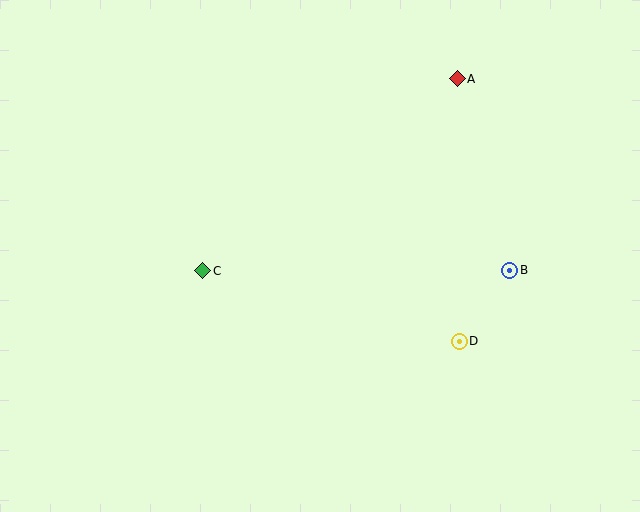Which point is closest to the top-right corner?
Point A is closest to the top-right corner.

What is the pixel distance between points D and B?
The distance between D and B is 87 pixels.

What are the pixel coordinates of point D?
Point D is at (459, 341).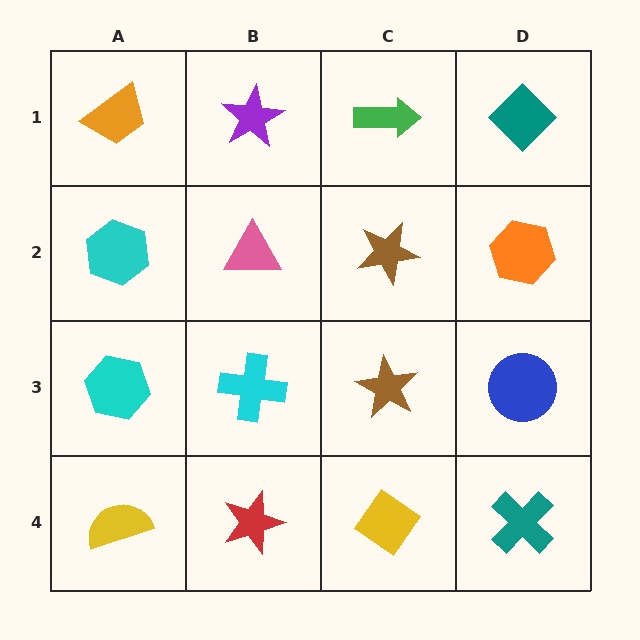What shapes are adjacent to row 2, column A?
An orange trapezoid (row 1, column A), a cyan hexagon (row 3, column A), a pink triangle (row 2, column B).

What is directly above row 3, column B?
A pink triangle.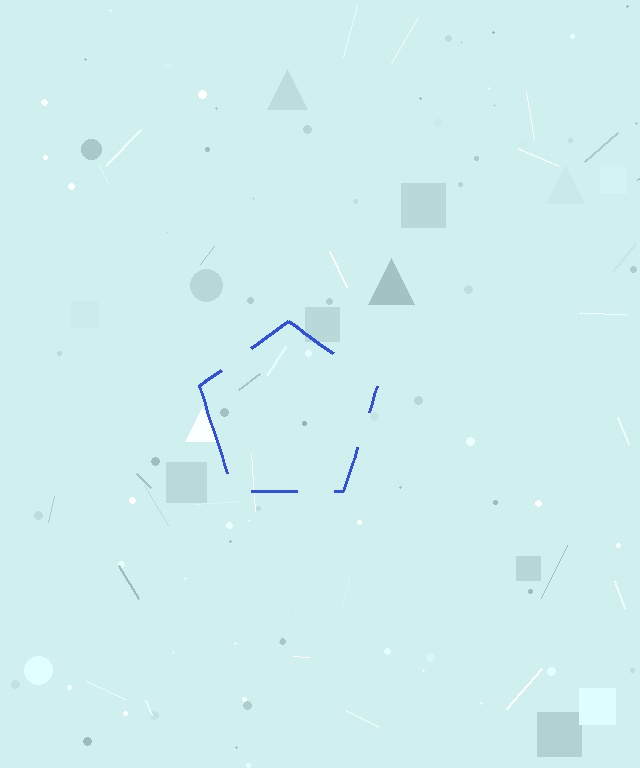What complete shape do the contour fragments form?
The contour fragments form a pentagon.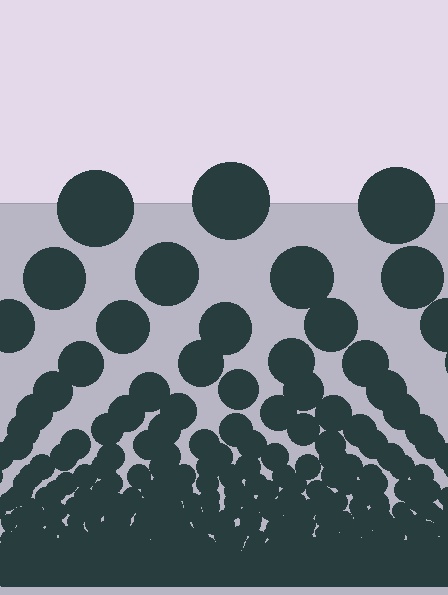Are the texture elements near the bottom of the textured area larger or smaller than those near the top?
Smaller. The gradient is inverted — elements near the bottom are smaller and denser.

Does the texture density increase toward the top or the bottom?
Density increases toward the bottom.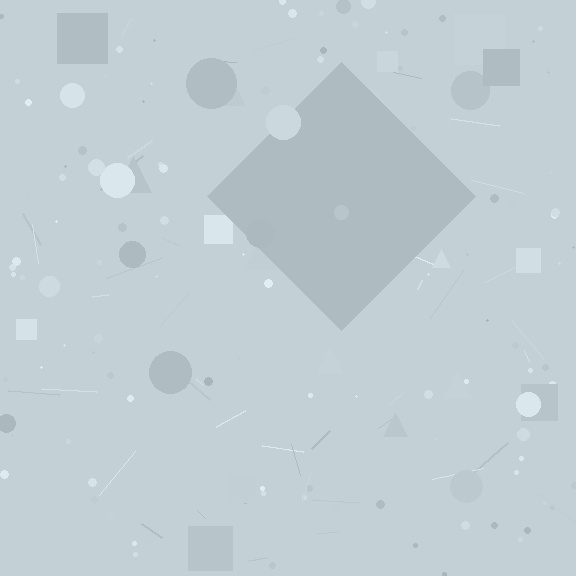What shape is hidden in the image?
A diamond is hidden in the image.